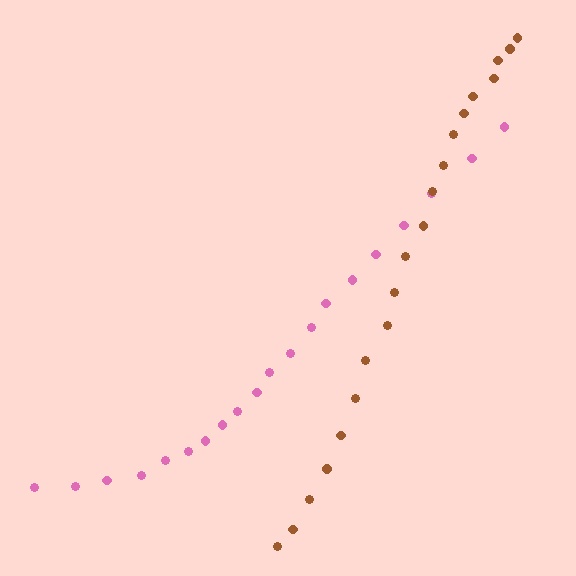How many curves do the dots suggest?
There are 2 distinct paths.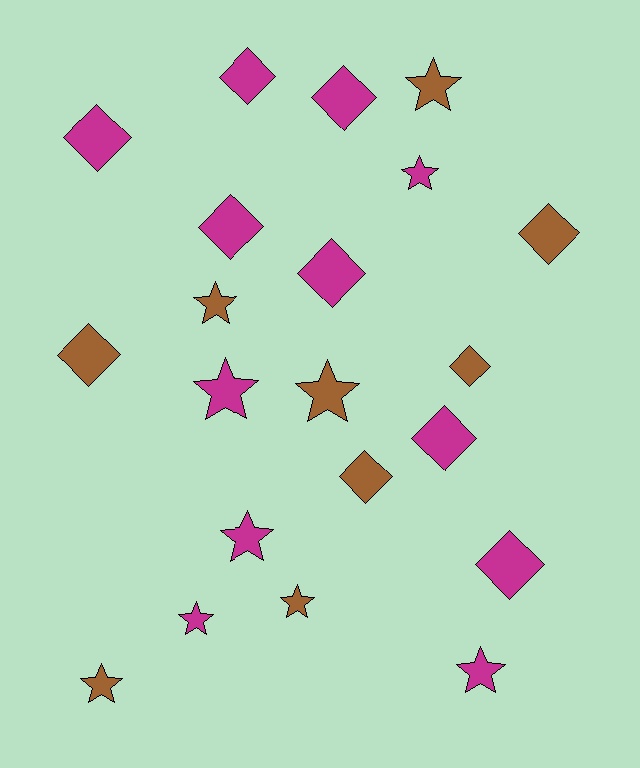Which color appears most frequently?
Magenta, with 12 objects.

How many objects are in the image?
There are 21 objects.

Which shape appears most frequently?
Diamond, with 11 objects.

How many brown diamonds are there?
There are 4 brown diamonds.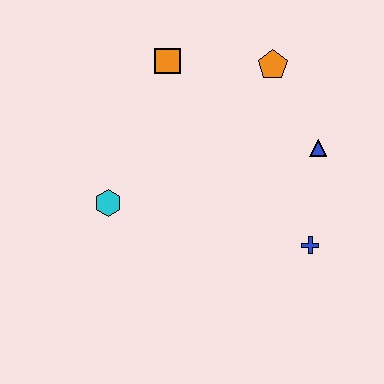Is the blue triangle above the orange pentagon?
No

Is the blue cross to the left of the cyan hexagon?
No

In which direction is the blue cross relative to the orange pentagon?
The blue cross is below the orange pentagon.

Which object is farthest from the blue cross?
The orange square is farthest from the blue cross.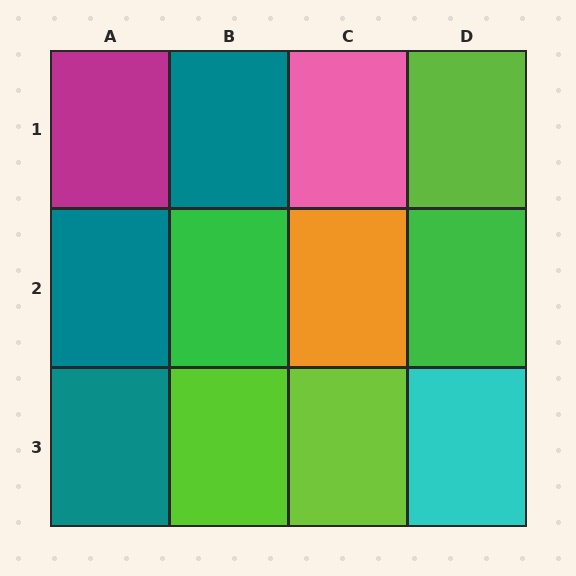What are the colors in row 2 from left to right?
Teal, green, orange, green.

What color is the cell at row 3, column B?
Lime.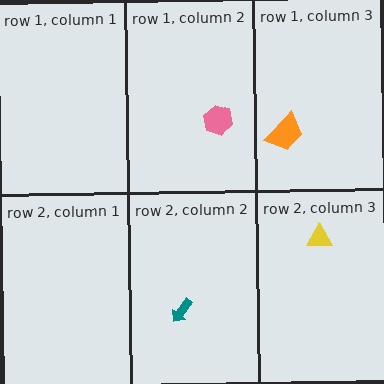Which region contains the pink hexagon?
The row 1, column 2 region.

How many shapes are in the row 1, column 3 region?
1.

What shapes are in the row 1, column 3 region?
The orange trapezoid.